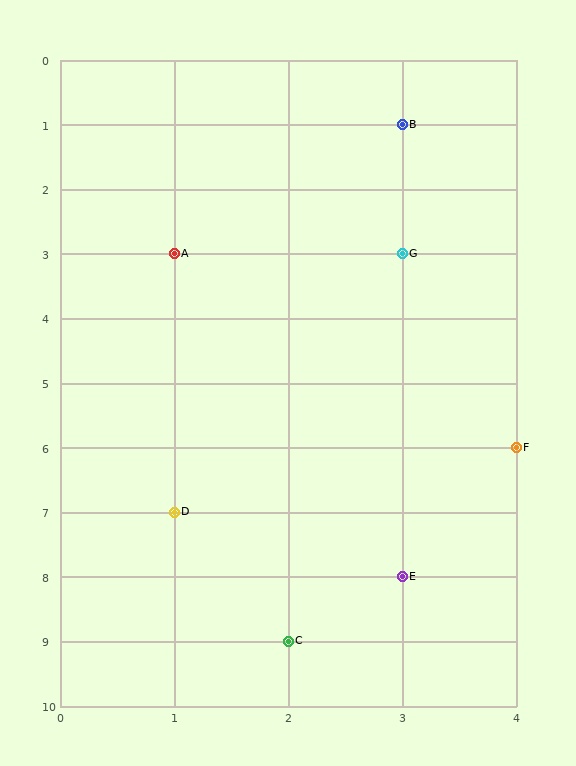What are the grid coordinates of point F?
Point F is at grid coordinates (4, 6).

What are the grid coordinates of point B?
Point B is at grid coordinates (3, 1).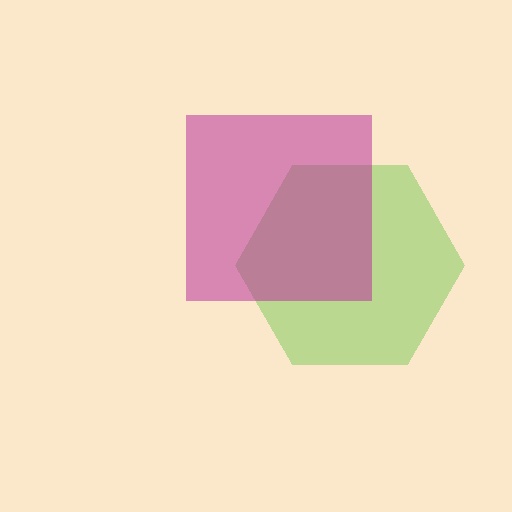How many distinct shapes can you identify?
There are 2 distinct shapes: a lime hexagon, a magenta square.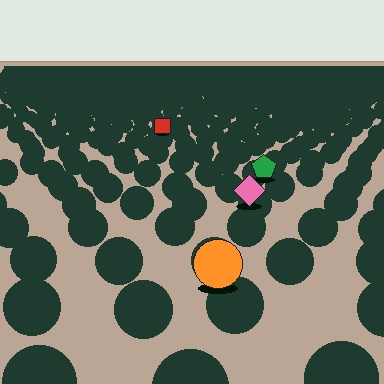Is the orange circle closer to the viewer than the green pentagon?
Yes. The orange circle is closer — you can tell from the texture gradient: the ground texture is coarser near it.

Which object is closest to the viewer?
The orange circle is closest. The texture marks near it are larger and more spread out.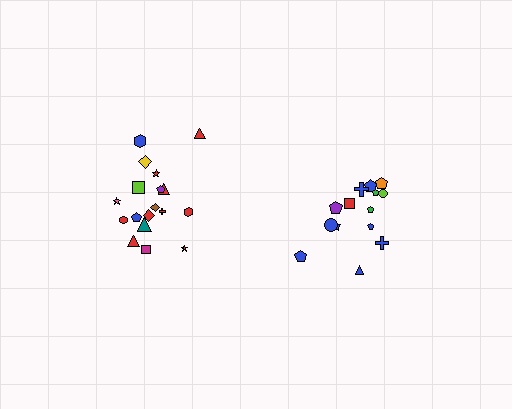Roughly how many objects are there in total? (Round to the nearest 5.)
Roughly 35 objects in total.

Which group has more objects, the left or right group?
The left group.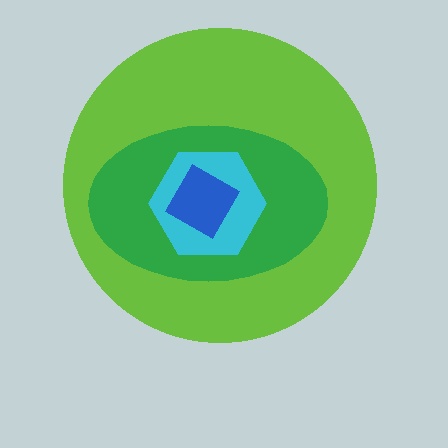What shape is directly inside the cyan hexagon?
The blue diamond.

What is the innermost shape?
The blue diamond.